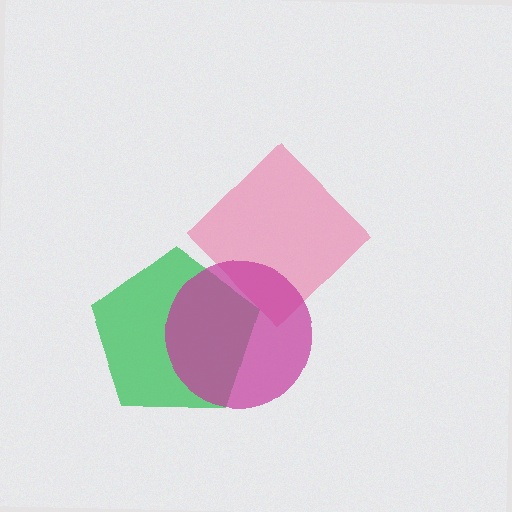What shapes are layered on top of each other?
The layered shapes are: a pink diamond, a green pentagon, a magenta circle.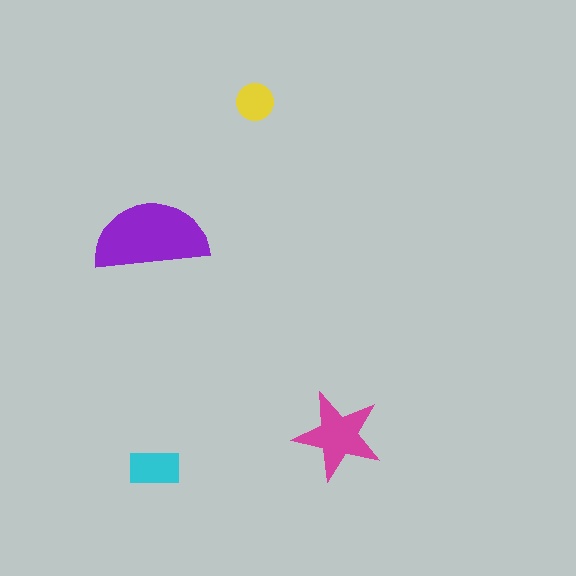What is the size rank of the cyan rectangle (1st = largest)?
3rd.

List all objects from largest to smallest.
The purple semicircle, the magenta star, the cyan rectangle, the yellow circle.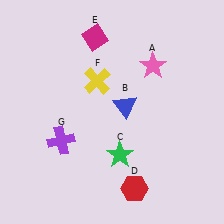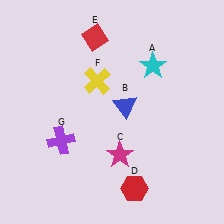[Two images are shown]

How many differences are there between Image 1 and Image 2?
There are 3 differences between the two images.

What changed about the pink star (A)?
In Image 1, A is pink. In Image 2, it changed to cyan.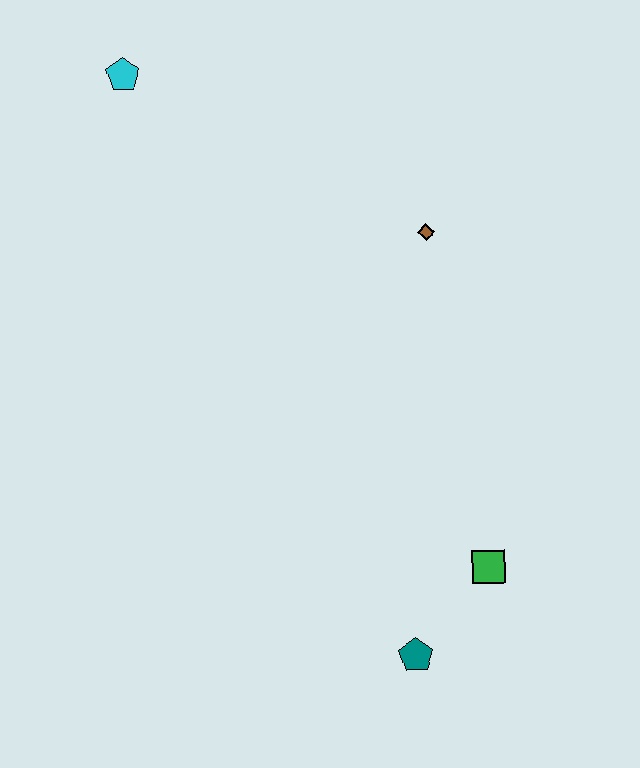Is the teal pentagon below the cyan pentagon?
Yes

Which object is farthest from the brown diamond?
The teal pentagon is farthest from the brown diamond.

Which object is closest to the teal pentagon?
The green square is closest to the teal pentagon.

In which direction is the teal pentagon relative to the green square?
The teal pentagon is below the green square.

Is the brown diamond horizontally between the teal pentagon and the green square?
Yes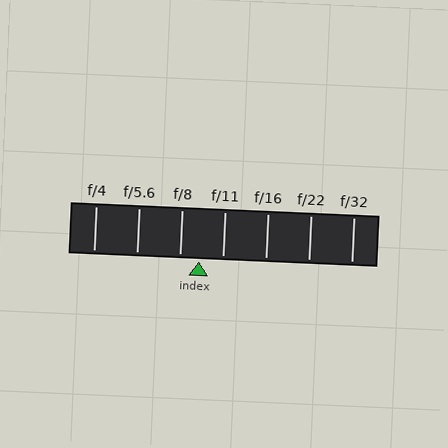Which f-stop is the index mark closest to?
The index mark is closest to f/8.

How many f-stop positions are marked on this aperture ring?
There are 7 f-stop positions marked.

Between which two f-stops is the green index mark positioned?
The index mark is between f/8 and f/11.